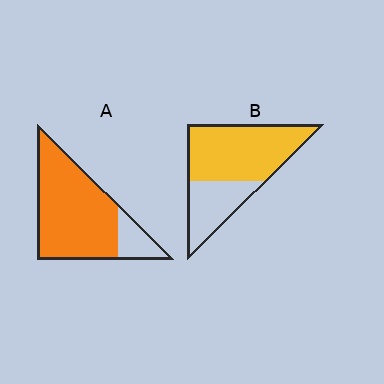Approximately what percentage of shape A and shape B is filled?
A is approximately 85% and B is approximately 65%.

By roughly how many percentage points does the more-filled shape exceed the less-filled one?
By roughly 15 percentage points (A over B).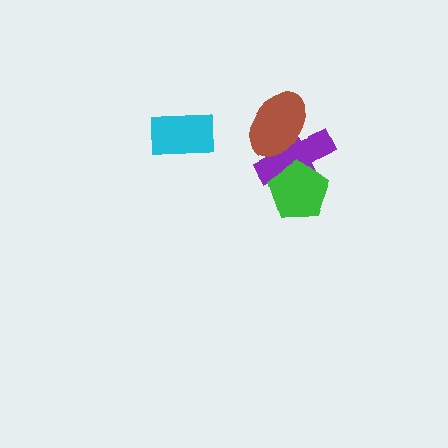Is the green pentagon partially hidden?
No, no other shape covers it.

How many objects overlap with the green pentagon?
1 object overlaps with the green pentagon.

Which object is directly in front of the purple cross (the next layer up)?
The brown ellipse is directly in front of the purple cross.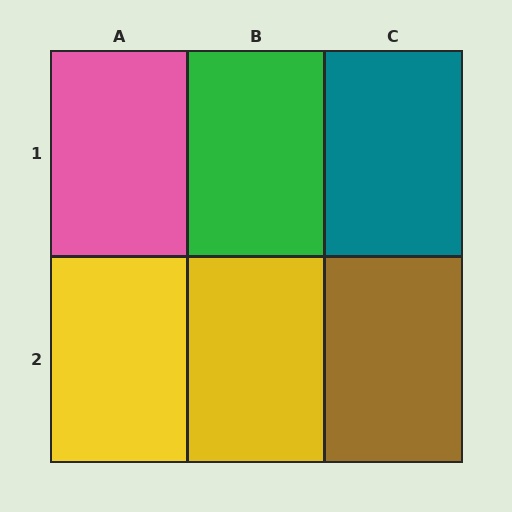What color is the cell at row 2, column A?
Yellow.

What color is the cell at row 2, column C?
Brown.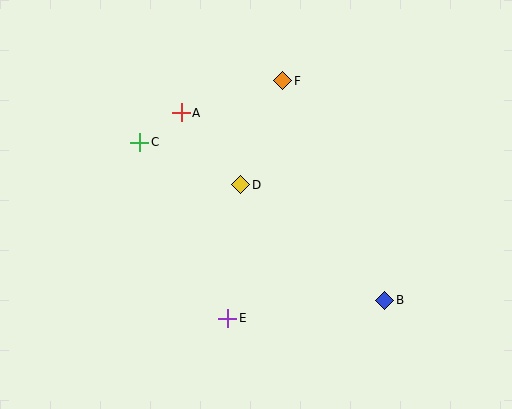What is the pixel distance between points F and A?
The distance between F and A is 106 pixels.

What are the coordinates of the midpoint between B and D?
The midpoint between B and D is at (313, 242).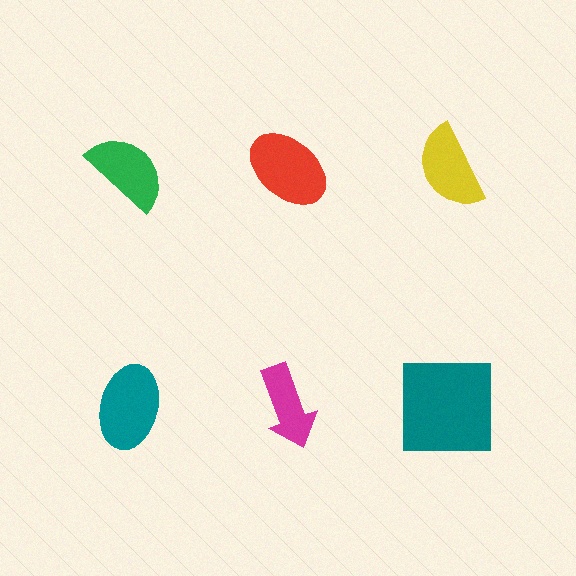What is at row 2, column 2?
A magenta arrow.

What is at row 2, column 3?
A teal square.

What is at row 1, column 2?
A red ellipse.